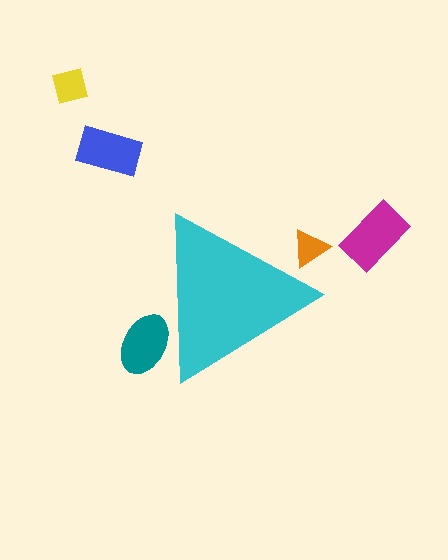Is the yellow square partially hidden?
No, the yellow square is fully visible.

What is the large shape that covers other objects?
A cyan triangle.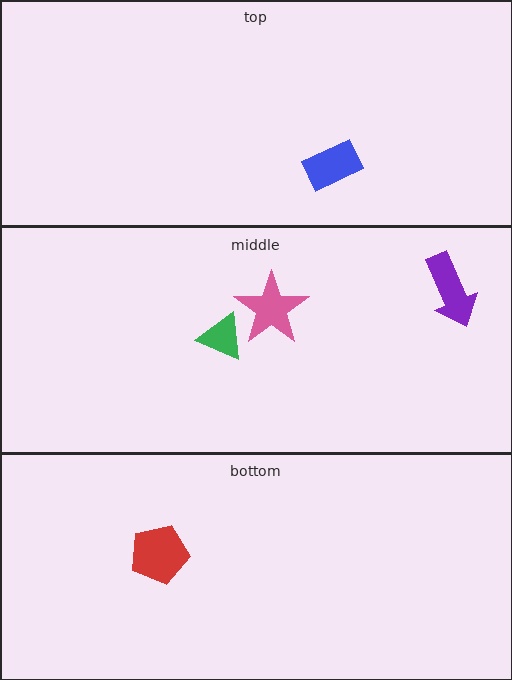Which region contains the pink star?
The middle region.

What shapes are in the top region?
The blue rectangle.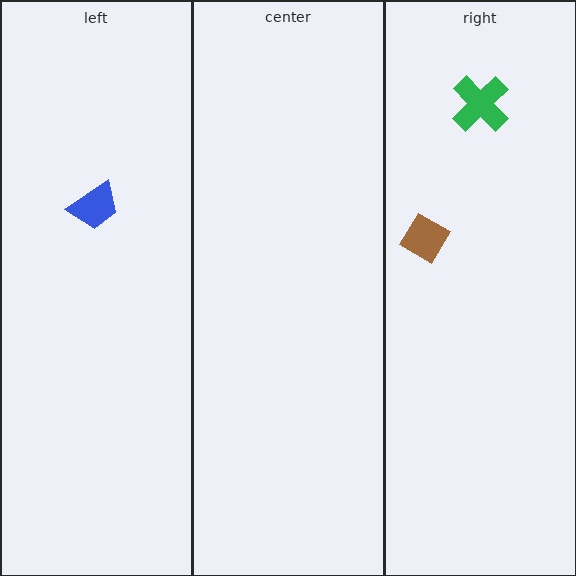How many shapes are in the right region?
2.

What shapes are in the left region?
The blue trapezoid.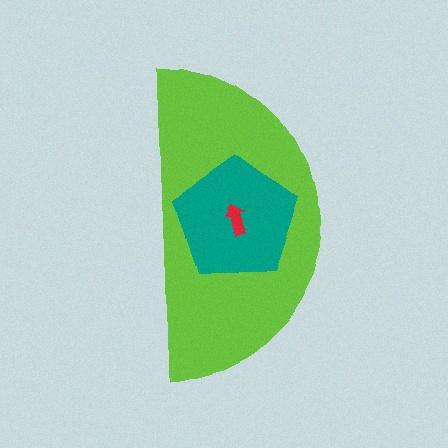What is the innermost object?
The red arrow.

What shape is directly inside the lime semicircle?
The teal pentagon.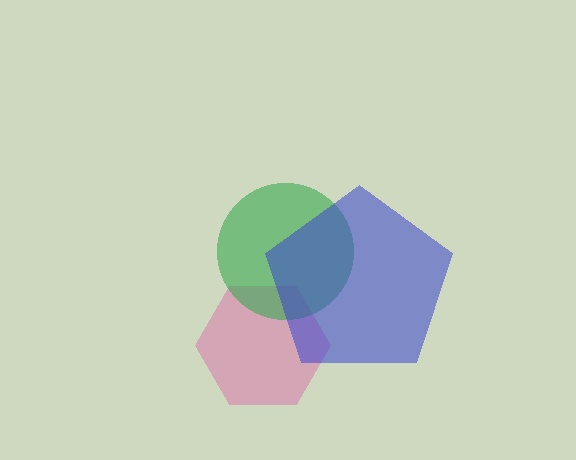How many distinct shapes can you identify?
There are 3 distinct shapes: a pink hexagon, a green circle, a blue pentagon.